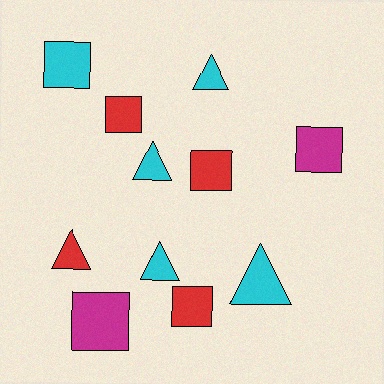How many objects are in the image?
There are 11 objects.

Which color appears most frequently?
Cyan, with 5 objects.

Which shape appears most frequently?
Square, with 6 objects.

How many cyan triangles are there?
There are 4 cyan triangles.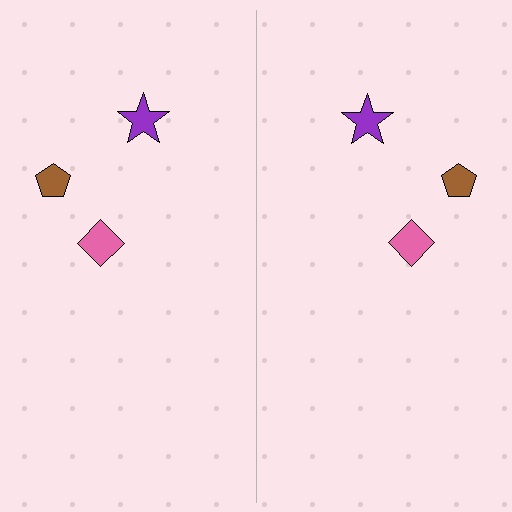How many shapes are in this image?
There are 6 shapes in this image.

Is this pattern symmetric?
Yes, this pattern has bilateral (reflection) symmetry.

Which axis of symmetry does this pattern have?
The pattern has a vertical axis of symmetry running through the center of the image.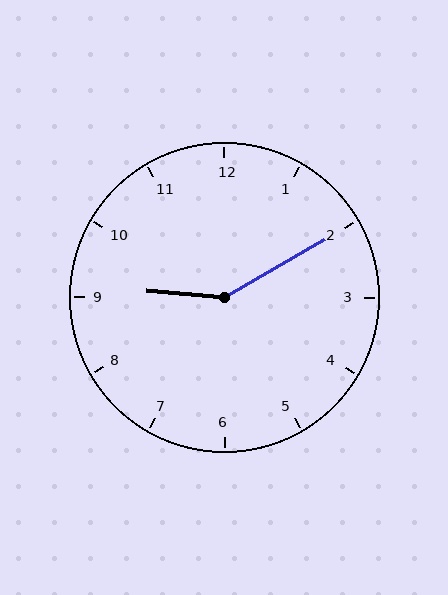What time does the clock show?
9:10.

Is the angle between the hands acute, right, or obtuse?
It is obtuse.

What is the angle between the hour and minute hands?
Approximately 145 degrees.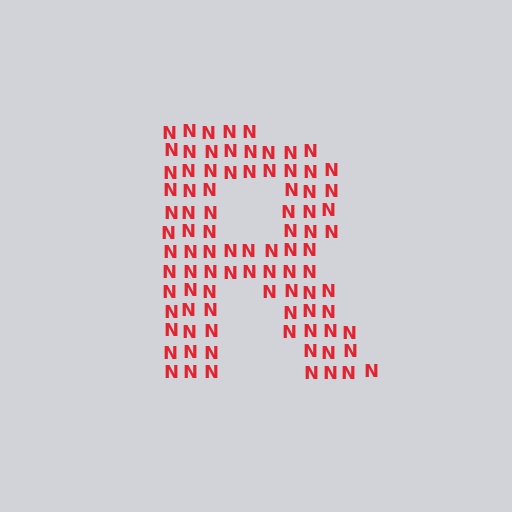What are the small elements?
The small elements are letter N's.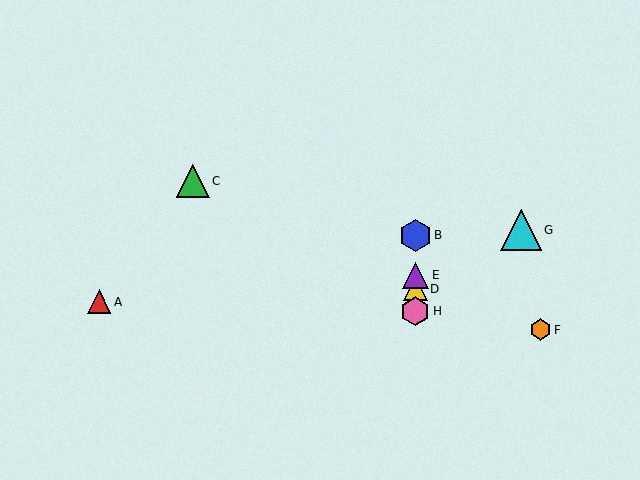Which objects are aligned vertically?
Objects B, D, E, H are aligned vertically.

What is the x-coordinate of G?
Object G is at x≈521.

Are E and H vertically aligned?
Yes, both are at x≈415.